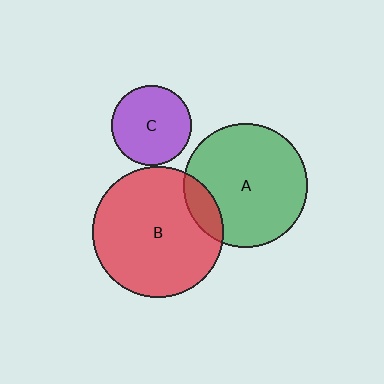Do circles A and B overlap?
Yes.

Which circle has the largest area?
Circle B (red).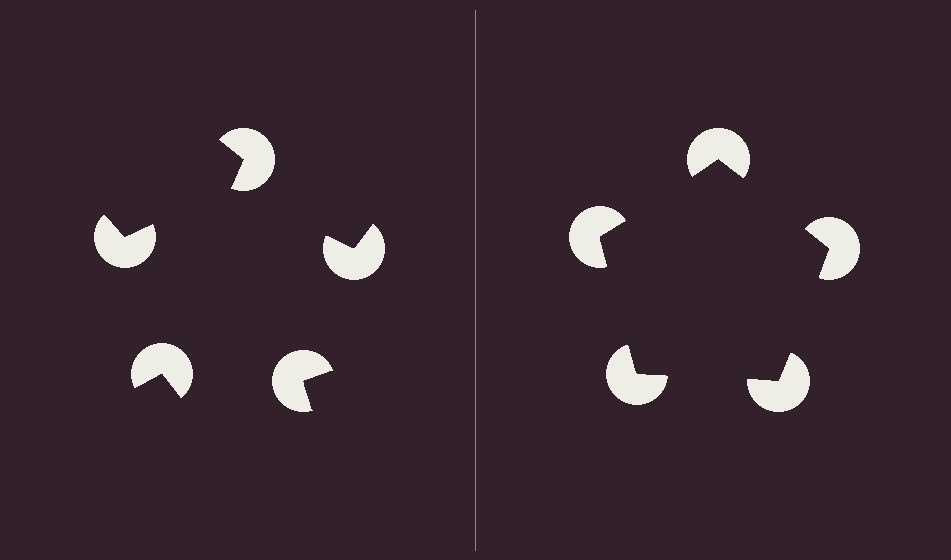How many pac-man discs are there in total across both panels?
10 — 5 on each side.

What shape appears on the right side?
An illusory pentagon.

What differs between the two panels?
The pac-man discs are positioned identically on both sides; only the wedge orientations differ. On the right they align to a pentagon; on the left they are misaligned.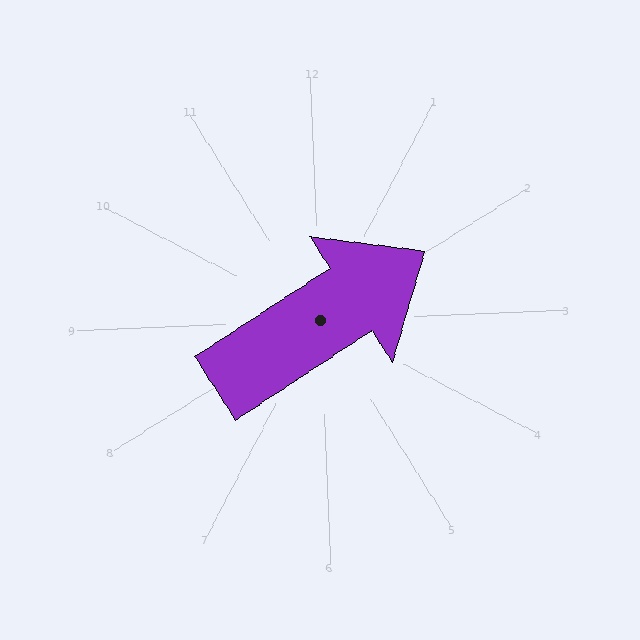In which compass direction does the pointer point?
Northeast.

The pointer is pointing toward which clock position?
Roughly 2 o'clock.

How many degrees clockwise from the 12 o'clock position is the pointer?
Approximately 59 degrees.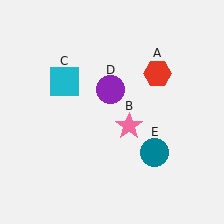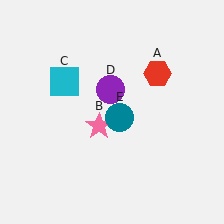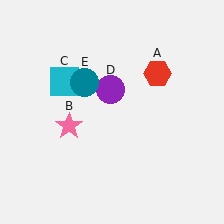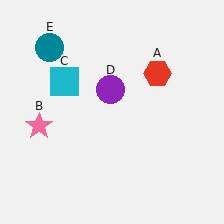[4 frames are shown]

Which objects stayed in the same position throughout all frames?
Red hexagon (object A) and cyan square (object C) and purple circle (object D) remained stationary.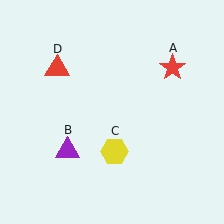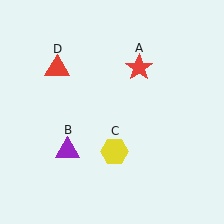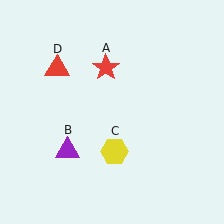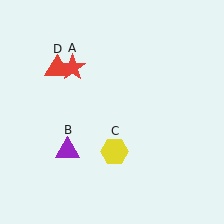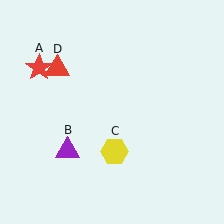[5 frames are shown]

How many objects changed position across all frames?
1 object changed position: red star (object A).